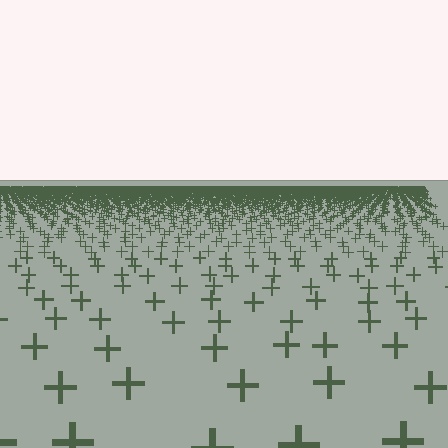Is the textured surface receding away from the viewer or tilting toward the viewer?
The surface is receding away from the viewer. Texture elements get smaller and denser toward the top.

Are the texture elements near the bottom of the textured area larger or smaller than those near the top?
Larger. Near the bottom, elements are closer to the viewer and appear at a bigger on-screen size.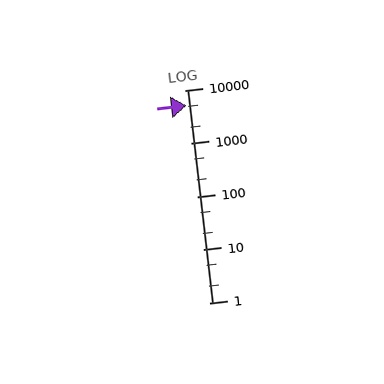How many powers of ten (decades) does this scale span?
The scale spans 4 decades, from 1 to 10000.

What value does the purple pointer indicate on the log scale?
The pointer indicates approximately 5200.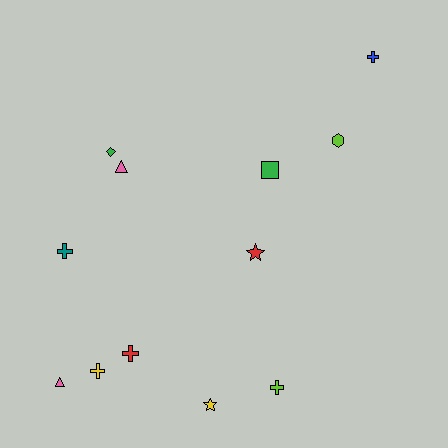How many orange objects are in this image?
There are no orange objects.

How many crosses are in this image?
There are 5 crosses.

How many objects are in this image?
There are 12 objects.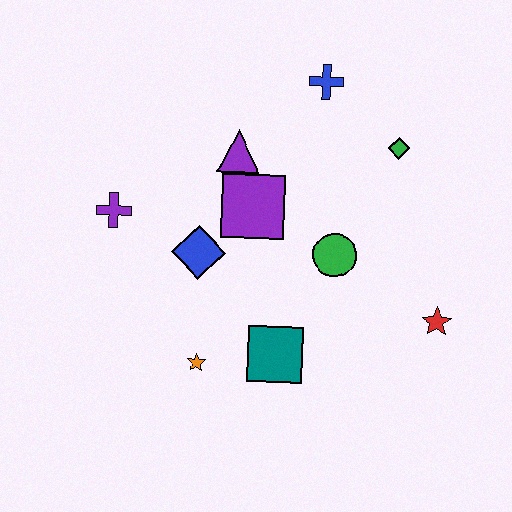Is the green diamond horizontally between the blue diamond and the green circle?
No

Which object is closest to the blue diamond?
The purple square is closest to the blue diamond.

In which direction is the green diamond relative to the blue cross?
The green diamond is to the right of the blue cross.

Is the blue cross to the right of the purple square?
Yes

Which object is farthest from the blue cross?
The orange star is farthest from the blue cross.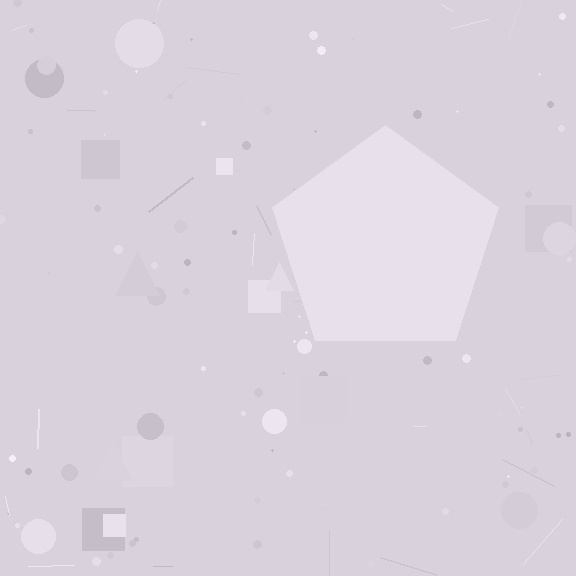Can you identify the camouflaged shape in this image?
The camouflaged shape is a pentagon.